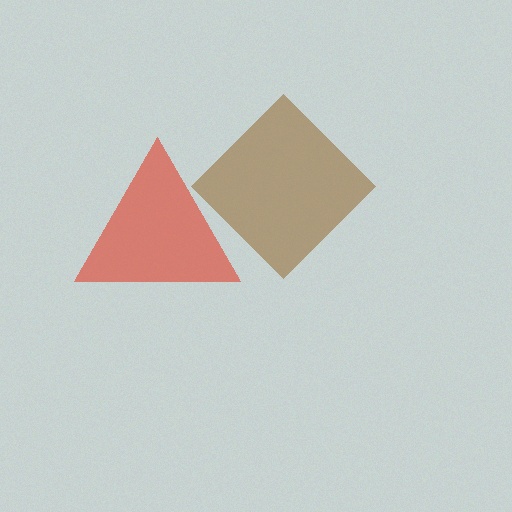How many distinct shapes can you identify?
There are 2 distinct shapes: a red triangle, a brown diamond.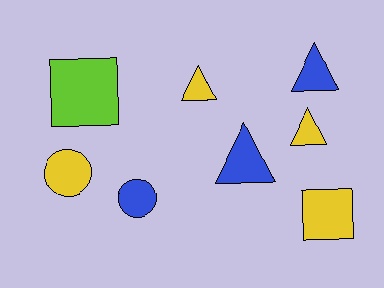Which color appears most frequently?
Yellow, with 4 objects.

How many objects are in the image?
There are 8 objects.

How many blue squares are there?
There are no blue squares.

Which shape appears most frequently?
Triangle, with 4 objects.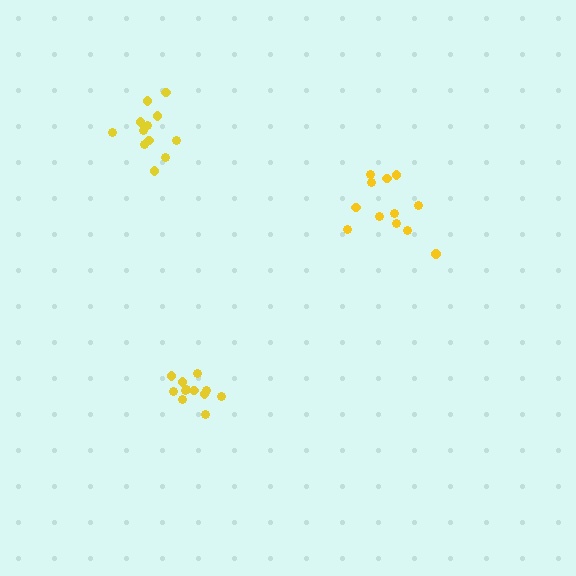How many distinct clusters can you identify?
There are 3 distinct clusters.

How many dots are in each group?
Group 1: 12 dots, Group 2: 12 dots, Group 3: 13 dots (37 total).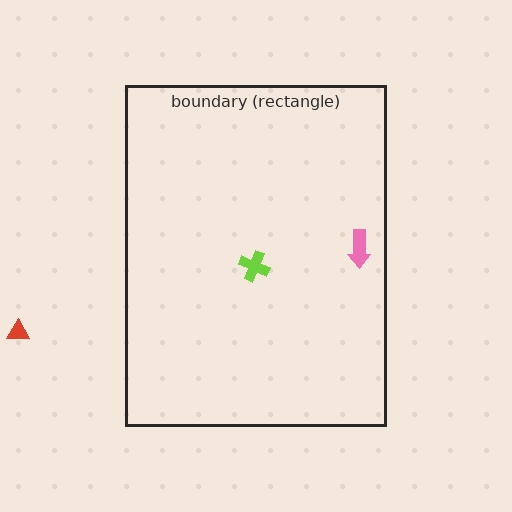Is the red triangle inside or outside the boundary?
Outside.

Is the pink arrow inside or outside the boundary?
Inside.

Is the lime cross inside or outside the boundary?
Inside.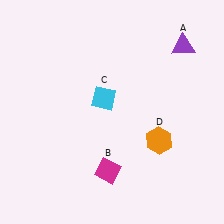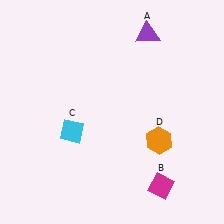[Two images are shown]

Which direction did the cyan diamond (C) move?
The cyan diamond (C) moved down.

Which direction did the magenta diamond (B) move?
The magenta diamond (B) moved right.